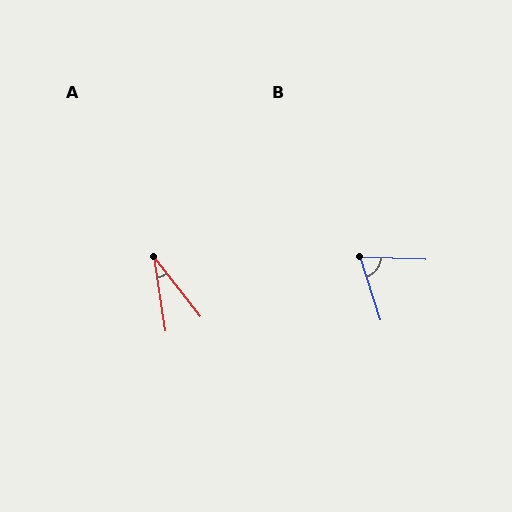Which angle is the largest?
B, at approximately 70 degrees.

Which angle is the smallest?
A, at approximately 30 degrees.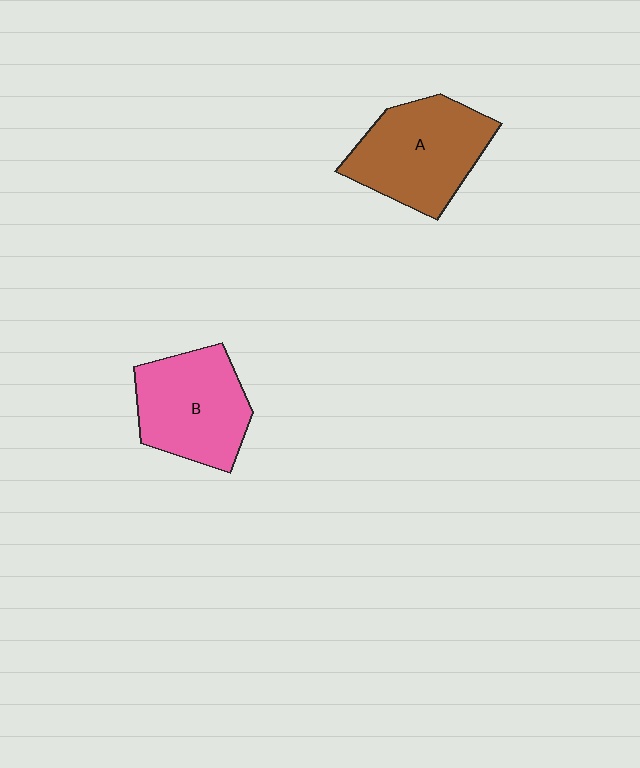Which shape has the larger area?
Shape A (brown).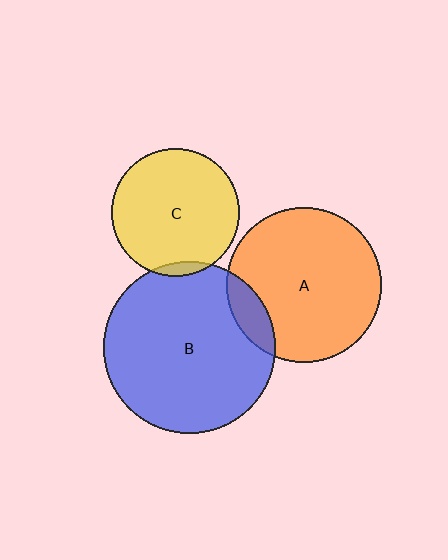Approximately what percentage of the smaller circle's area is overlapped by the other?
Approximately 5%.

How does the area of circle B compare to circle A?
Approximately 1.2 times.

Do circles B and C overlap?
Yes.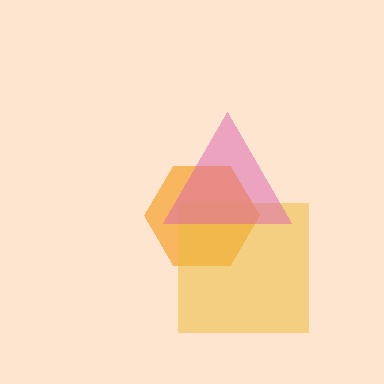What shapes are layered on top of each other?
The layered shapes are: an orange hexagon, a yellow square, a pink triangle.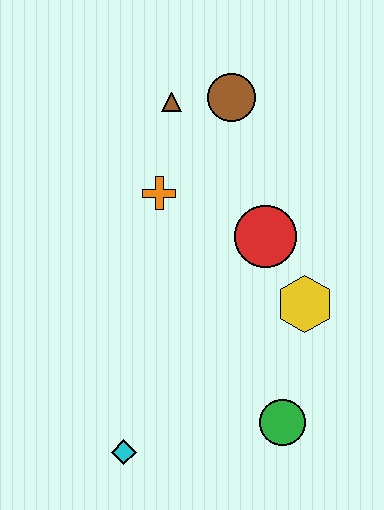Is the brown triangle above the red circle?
Yes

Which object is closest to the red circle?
The yellow hexagon is closest to the red circle.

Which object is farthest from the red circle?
The cyan diamond is farthest from the red circle.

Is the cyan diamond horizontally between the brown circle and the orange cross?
No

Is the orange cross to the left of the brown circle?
Yes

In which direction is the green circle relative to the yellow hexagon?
The green circle is below the yellow hexagon.